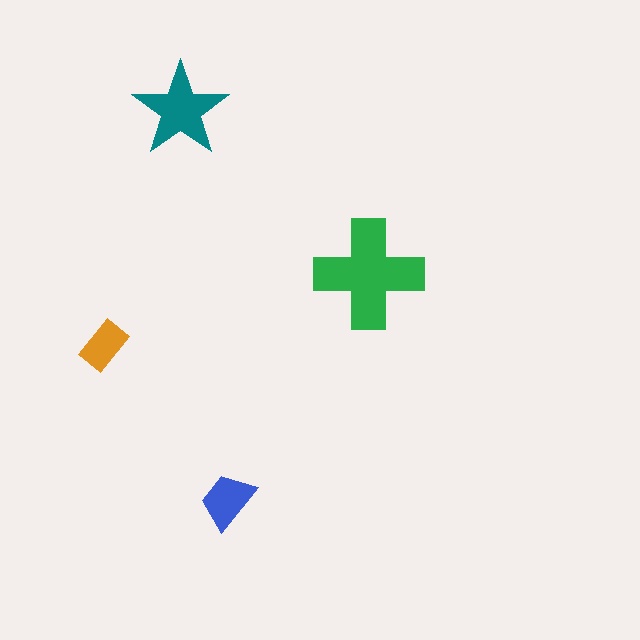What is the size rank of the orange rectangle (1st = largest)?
4th.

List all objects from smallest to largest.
The orange rectangle, the blue trapezoid, the teal star, the green cross.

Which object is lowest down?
The blue trapezoid is bottommost.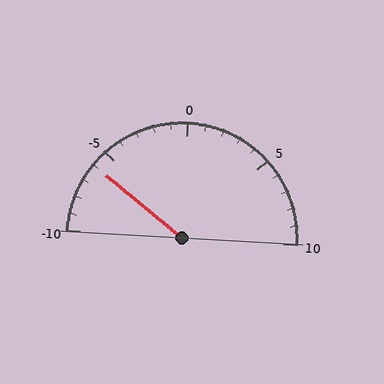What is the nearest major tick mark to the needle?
The nearest major tick mark is -5.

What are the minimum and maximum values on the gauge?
The gauge ranges from -10 to 10.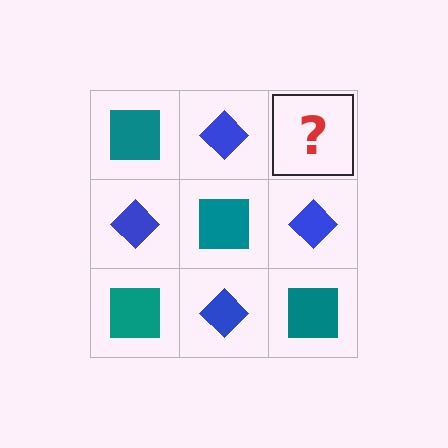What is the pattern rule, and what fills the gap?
The rule is that it alternates teal square and blue diamond in a checkerboard pattern. The gap should be filled with a teal square.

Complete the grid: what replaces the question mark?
The question mark should be replaced with a teal square.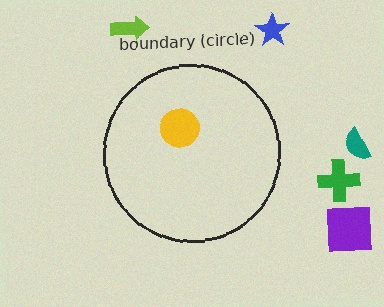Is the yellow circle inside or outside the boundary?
Inside.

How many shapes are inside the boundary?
1 inside, 5 outside.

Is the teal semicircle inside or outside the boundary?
Outside.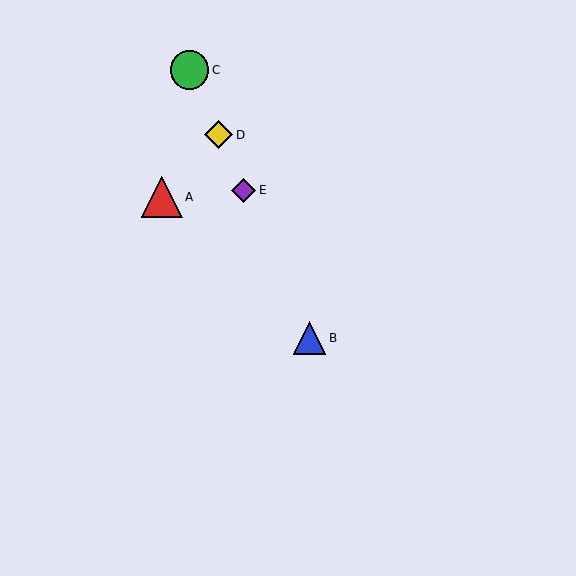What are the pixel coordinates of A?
Object A is at (162, 197).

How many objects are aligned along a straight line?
4 objects (B, C, D, E) are aligned along a straight line.